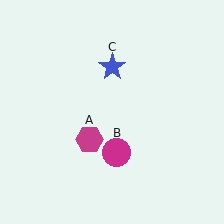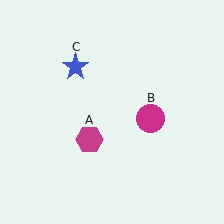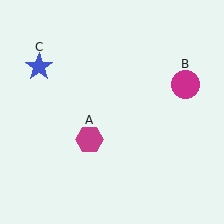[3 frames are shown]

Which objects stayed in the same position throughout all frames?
Magenta hexagon (object A) remained stationary.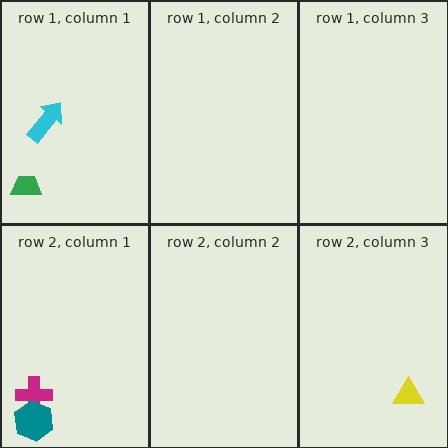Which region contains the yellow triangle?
The row 2, column 3 region.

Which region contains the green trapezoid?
The row 1, column 1 region.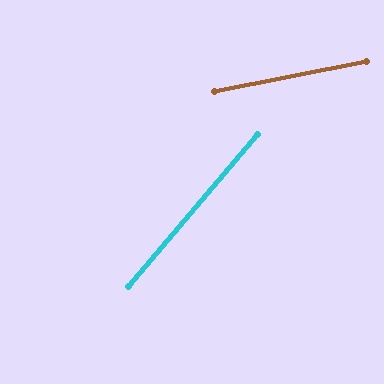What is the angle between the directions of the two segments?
Approximately 39 degrees.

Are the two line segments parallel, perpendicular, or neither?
Neither parallel nor perpendicular — they differ by about 39°.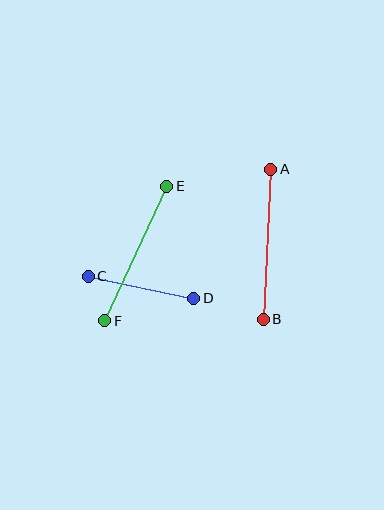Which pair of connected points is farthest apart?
Points A and B are farthest apart.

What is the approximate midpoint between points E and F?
The midpoint is at approximately (136, 254) pixels.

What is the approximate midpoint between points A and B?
The midpoint is at approximately (267, 244) pixels.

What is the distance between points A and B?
The distance is approximately 151 pixels.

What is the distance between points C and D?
The distance is approximately 108 pixels.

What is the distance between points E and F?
The distance is approximately 148 pixels.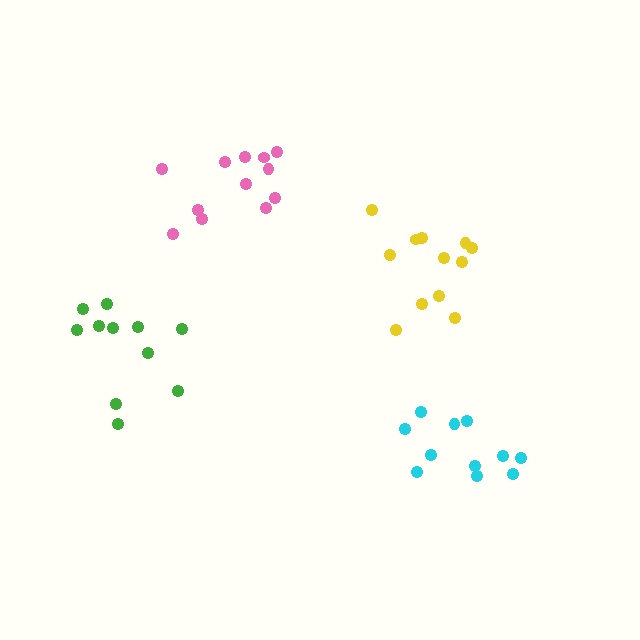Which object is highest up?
The pink cluster is topmost.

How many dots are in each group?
Group 1: 12 dots, Group 2: 11 dots, Group 3: 11 dots, Group 4: 12 dots (46 total).